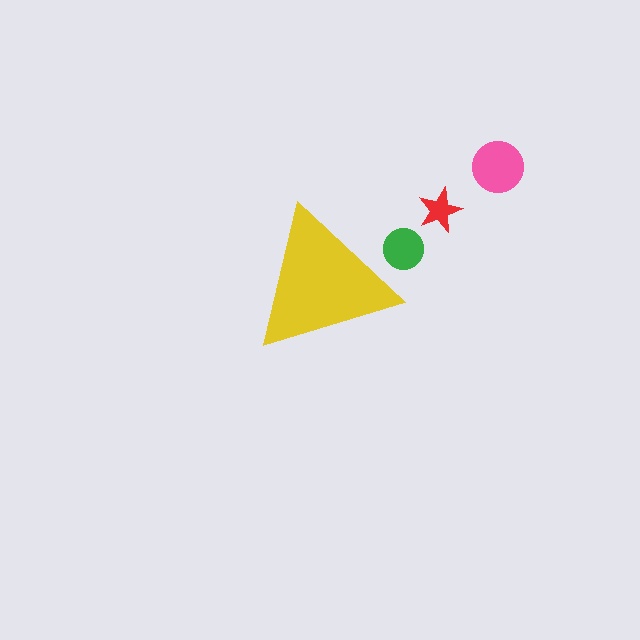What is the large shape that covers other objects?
A yellow triangle.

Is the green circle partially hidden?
Yes, the green circle is partially hidden behind the yellow triangle.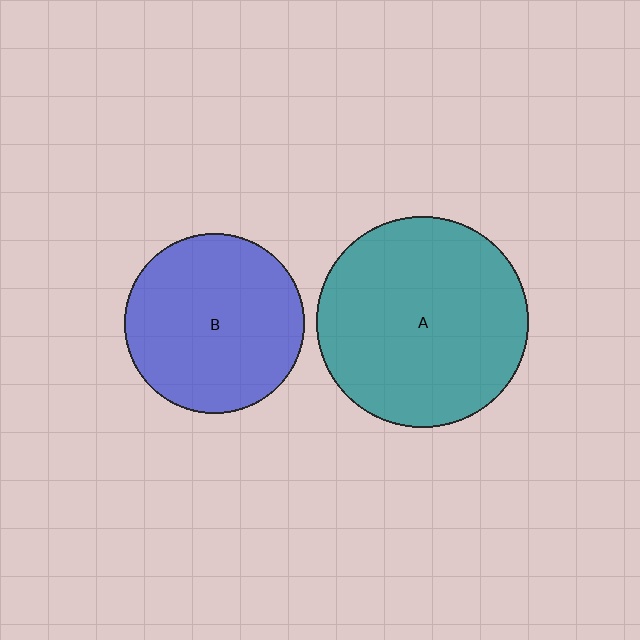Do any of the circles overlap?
No, none of the circles overlap.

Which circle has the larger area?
Circle A (teal).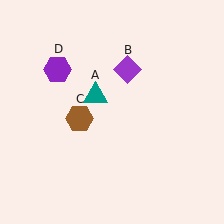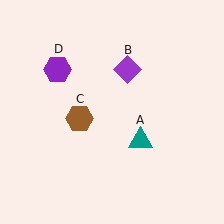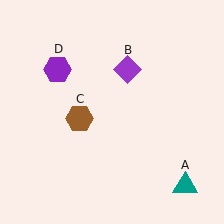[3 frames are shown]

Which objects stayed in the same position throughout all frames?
Purple diamond (object B) and brown hexagon (object C) and purple hexagon (object D) remained stationary.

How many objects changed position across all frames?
1 object changed position: teal triangle (object A).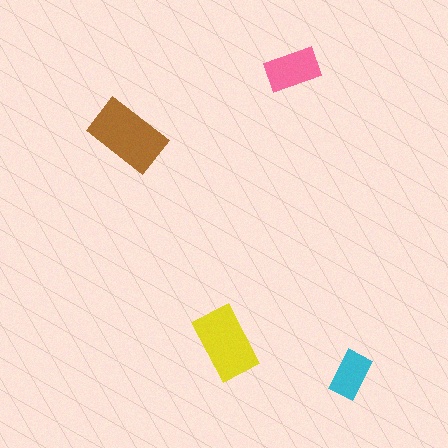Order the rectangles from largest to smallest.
the brown one, the yellow one, the pink one, the cyan one.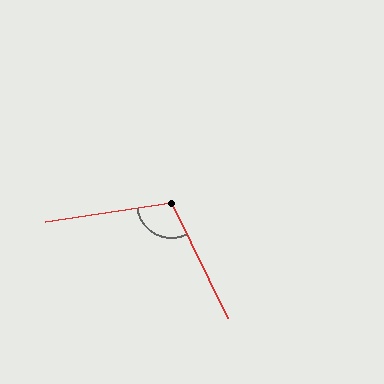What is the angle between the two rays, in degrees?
Approximately 108 degrees.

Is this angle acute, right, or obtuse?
It is obtuse.